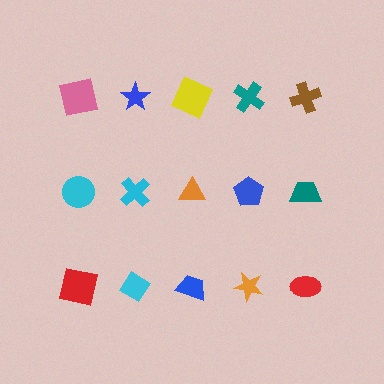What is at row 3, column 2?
A cyan diamond.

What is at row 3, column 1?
A red square.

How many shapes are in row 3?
5 shapes.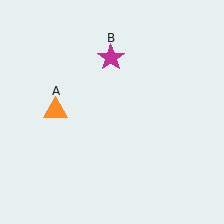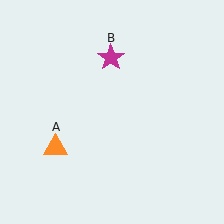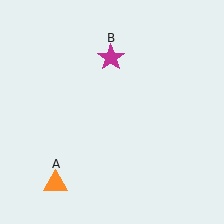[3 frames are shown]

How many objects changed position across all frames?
1 object changed position: orange triangle (object A).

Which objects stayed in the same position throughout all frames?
Magenta star (object B) remained stationary.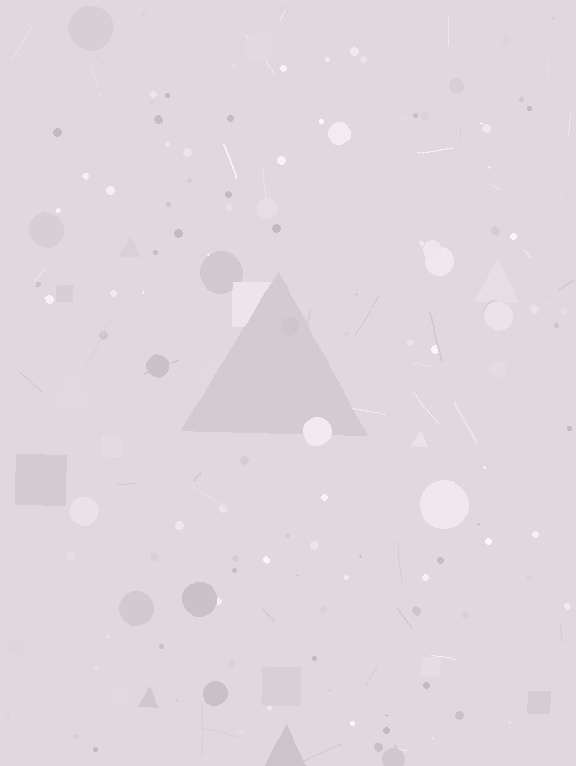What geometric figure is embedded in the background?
A triangle is embedded in the background.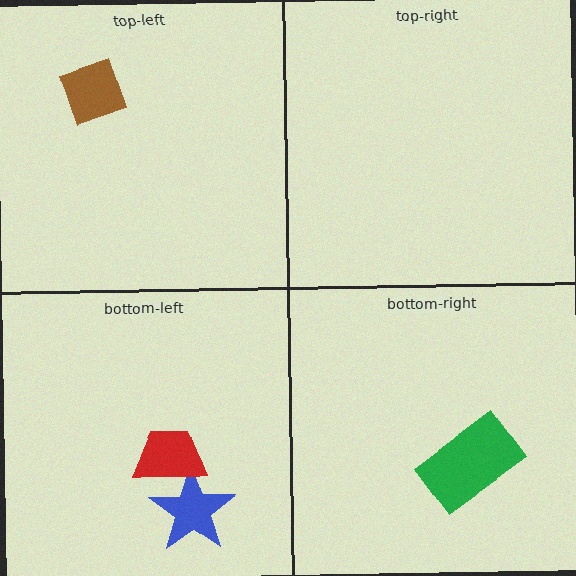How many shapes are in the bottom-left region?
2.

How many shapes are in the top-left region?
1.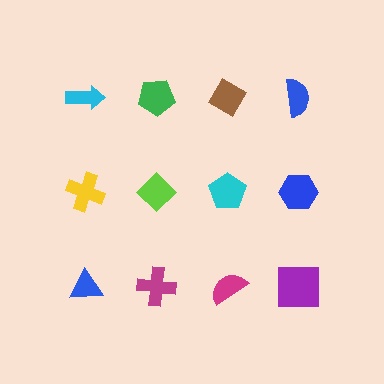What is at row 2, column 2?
A lime diamond.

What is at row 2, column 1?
A yellow cross.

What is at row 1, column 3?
A brown diamond.